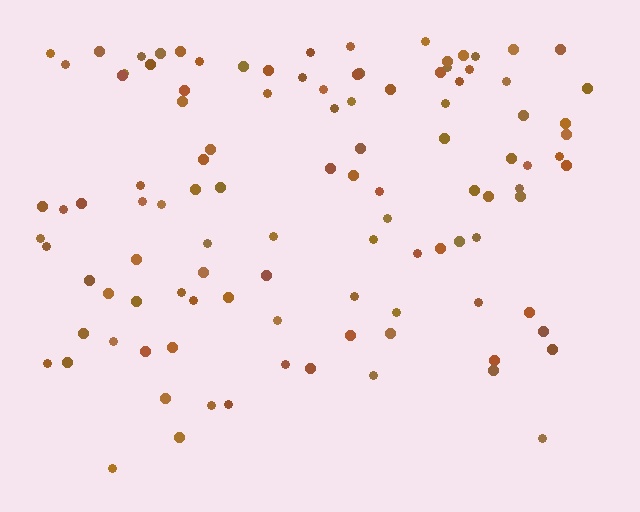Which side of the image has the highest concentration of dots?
The top.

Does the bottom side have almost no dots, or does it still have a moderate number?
Still a moderate number, just noticeably fewer than the top.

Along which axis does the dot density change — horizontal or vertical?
Vertical.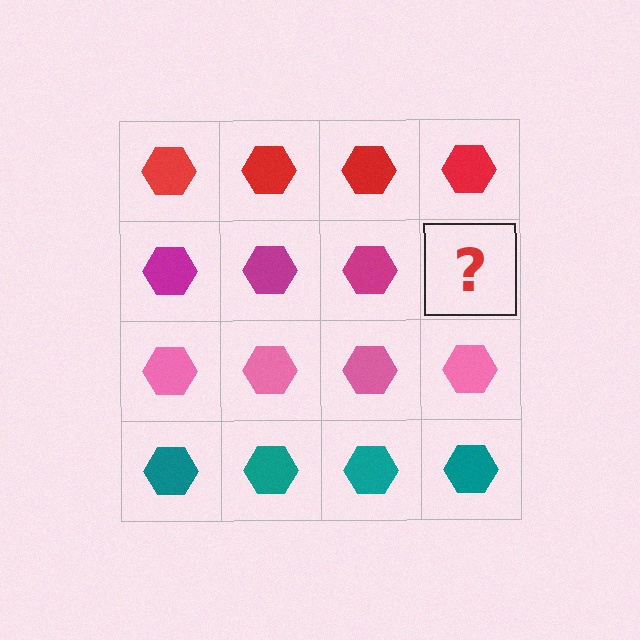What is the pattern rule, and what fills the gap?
The rule is that each row has a consistent color. The gap should be filled with a magenta hexagon.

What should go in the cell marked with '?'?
The missing cell should contain a magenta hexagon.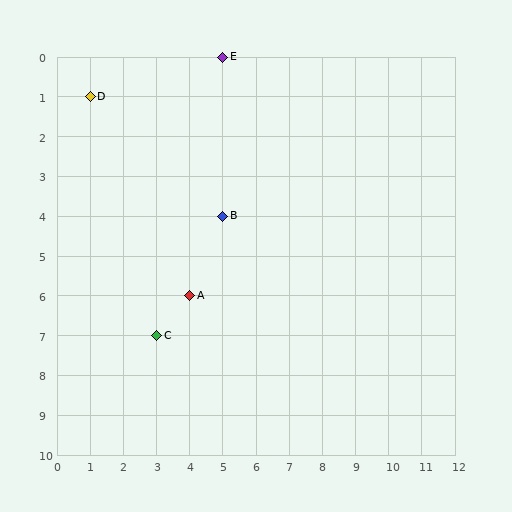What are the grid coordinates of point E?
Point E is at grid coordinates (5, 0).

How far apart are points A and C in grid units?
Points A and C are 1 column and 1 row apart (about 1.4 grid units diagonally).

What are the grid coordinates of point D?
Point D is at grid coordinates (1, 1).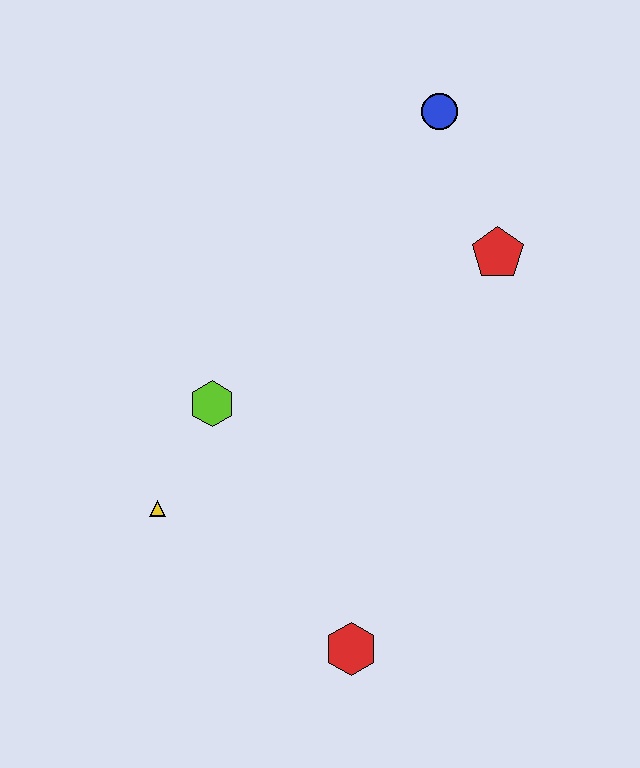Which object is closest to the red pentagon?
The blue circle is closest to the red pentagon.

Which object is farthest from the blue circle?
The red hexagon is farthest from the blue circle.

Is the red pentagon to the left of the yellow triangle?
No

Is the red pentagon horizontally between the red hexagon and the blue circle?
No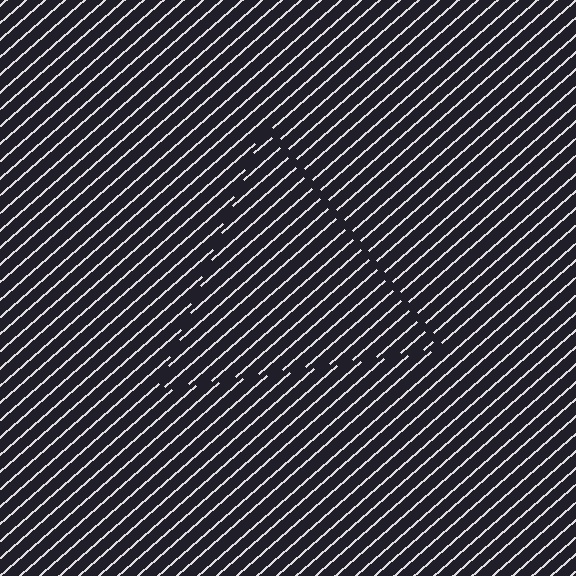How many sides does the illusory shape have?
3 sides — the line-ends trace a triangle.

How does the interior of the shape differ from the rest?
The interior of the shape contains the same grating, shifted by half a period — the contour is defined by the phase discontinuity where line-ends from the inner and outer gratings abut.